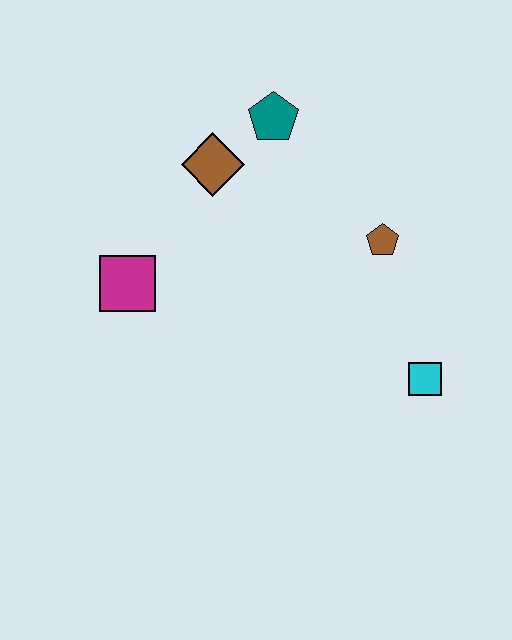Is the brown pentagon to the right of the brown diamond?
Yes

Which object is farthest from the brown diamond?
The cyan square is farthest from the brown diamond.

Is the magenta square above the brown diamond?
No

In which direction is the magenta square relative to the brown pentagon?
The magenta square is to the left of the brown pentagon.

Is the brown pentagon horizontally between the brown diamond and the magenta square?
No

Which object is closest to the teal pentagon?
The brown diamond is closest to the teal pentagon.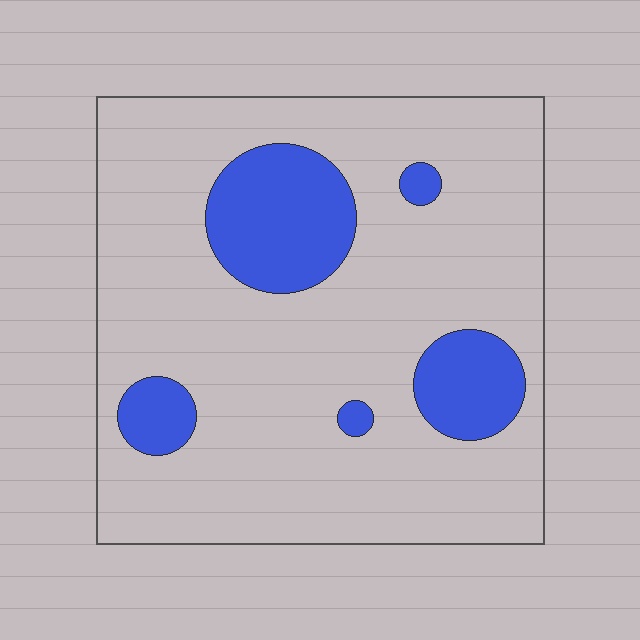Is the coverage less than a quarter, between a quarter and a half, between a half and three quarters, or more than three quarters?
Less than a quarter.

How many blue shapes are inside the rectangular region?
5.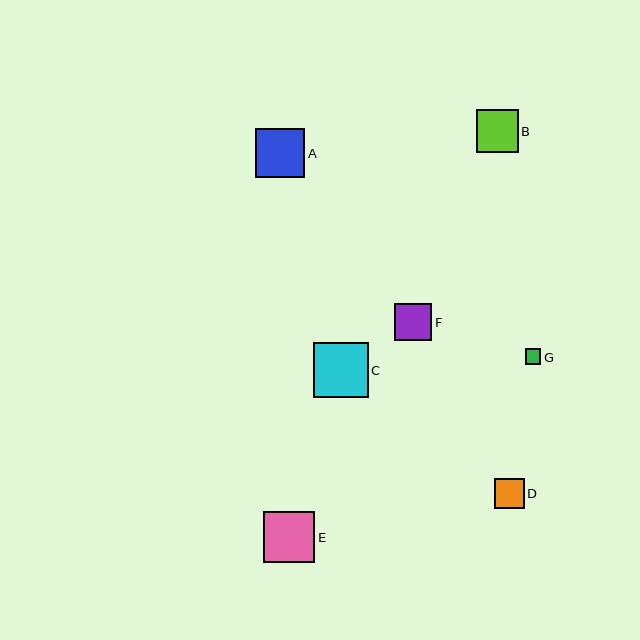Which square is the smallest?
Square G is the smallest with a size of approximately 15 pixels.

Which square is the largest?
Square C is the largest with a size of approximately 55 pixels.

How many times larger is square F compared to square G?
Square F is approximately 2.4 times the size of square G.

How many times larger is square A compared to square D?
Square A is approximately 1.6 times the size of square D.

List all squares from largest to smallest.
From largest to smallest: C, E, A, B, F, D, G.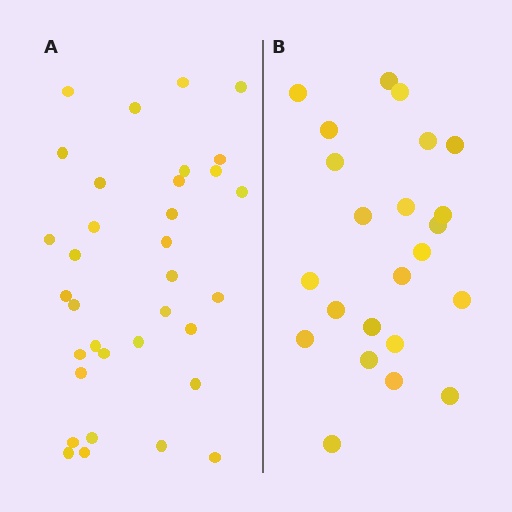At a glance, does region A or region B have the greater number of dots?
Region A (the left region) has more dots.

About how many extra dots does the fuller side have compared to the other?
Region A has roughly 12 or so more dots than region B.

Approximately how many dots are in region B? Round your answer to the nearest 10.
About 20 dots. (The exact count is 23, which rounds to 20.)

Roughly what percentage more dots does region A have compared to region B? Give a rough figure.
About 50% more.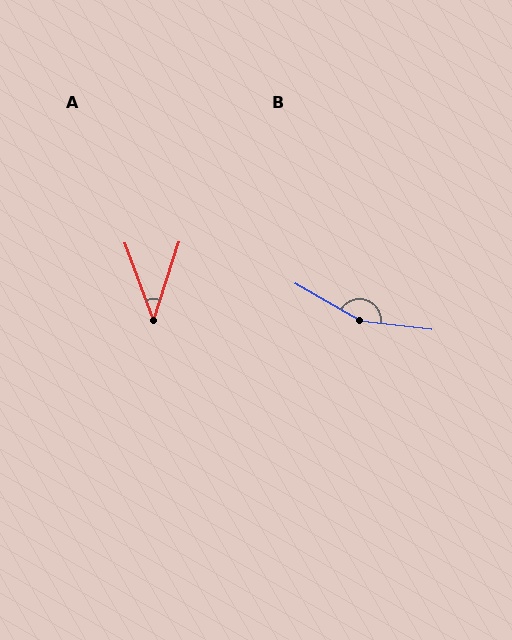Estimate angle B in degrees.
Approximately 157 degrees.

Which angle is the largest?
B, at approximately 157 degrees.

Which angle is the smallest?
A, at approximately 38 degrees.